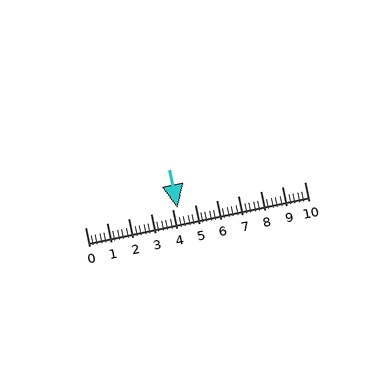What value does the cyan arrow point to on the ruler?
The cyan arrow points to approximately 4.2.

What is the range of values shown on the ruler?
The ruler shows values from 0 to 10.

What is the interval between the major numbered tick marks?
The major tick marks are spaced 1 units apart.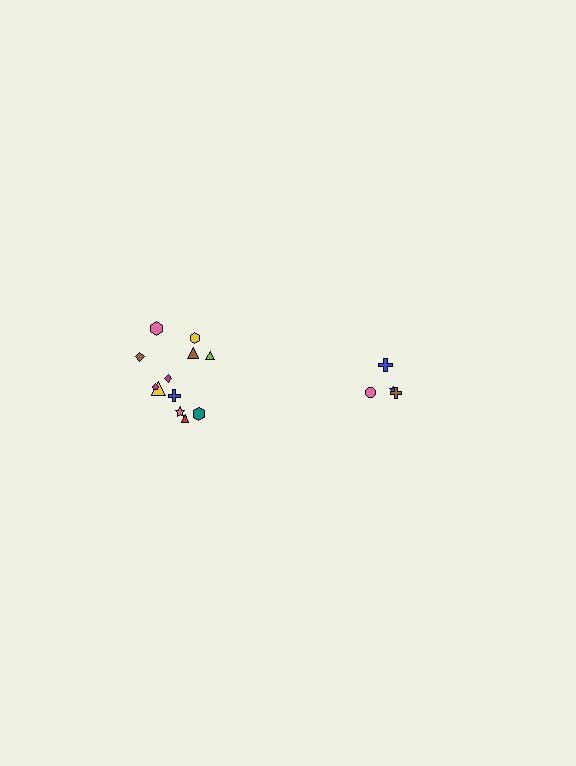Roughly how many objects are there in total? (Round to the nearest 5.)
Roughly 15 objects in total.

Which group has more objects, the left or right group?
The left group.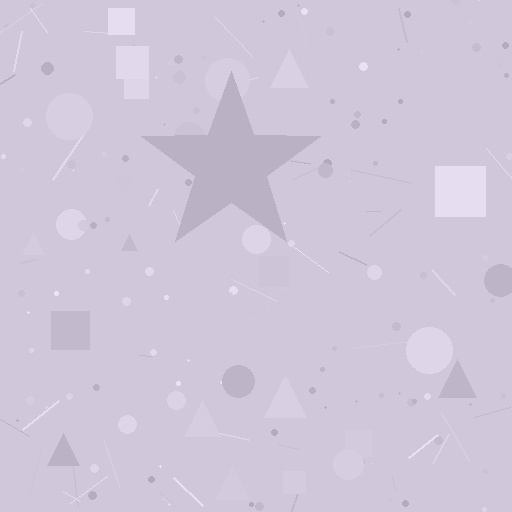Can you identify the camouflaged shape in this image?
The camouflaged shape is a star.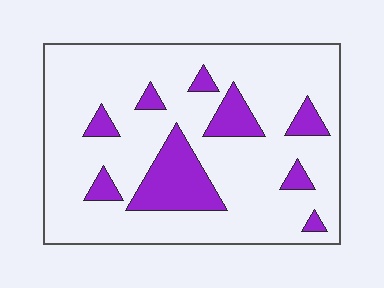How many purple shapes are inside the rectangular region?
9.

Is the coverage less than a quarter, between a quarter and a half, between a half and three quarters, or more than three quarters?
Less than a quarter.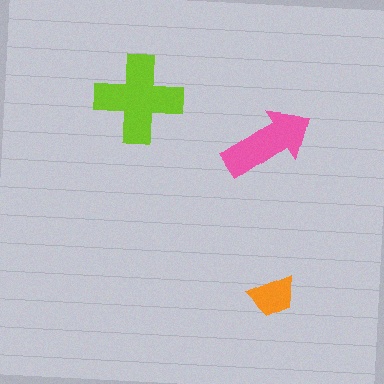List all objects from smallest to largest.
The orange trapezoid, the pink arrow, the lime cross.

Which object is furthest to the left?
The lime cross is leftmost.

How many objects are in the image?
There are 3 objects in the image.